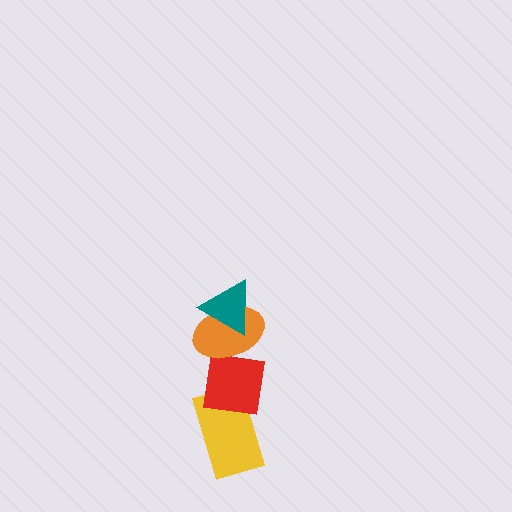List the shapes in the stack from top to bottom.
From top to bottom: the teal triangle, the orange ellipse, the red square, the yellow rectangle.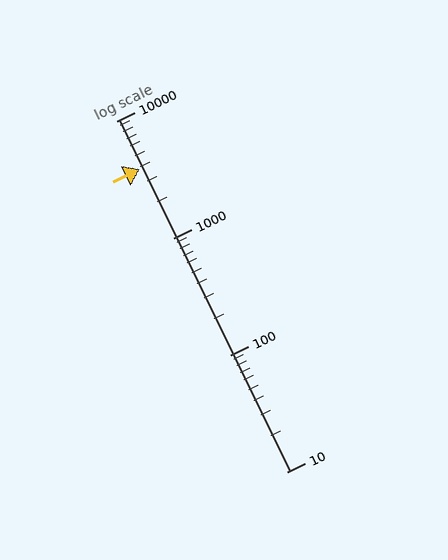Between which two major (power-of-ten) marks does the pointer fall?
The pointer is between 1000 and 10000.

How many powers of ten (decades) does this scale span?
The scale spans 3 decades, from 10 to 10000.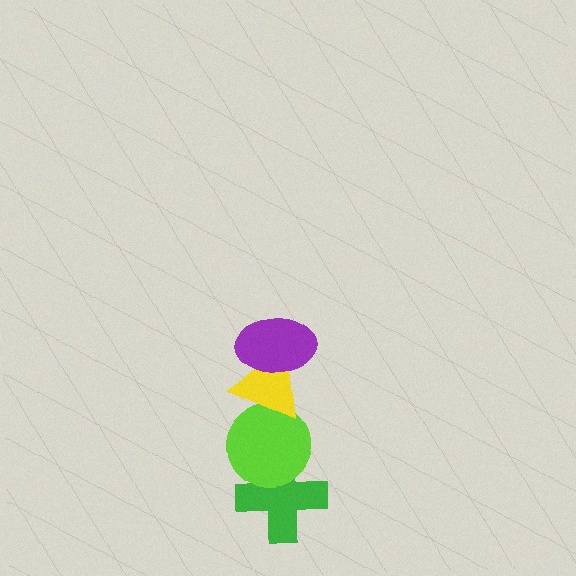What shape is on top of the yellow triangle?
The purple ellipse is on top of the yellow triangle.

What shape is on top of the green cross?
The lime circle is on top of the green cross.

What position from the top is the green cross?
The green cross is 4th from the top.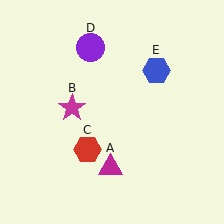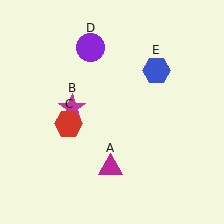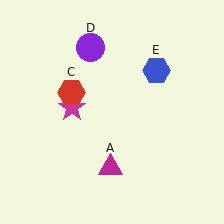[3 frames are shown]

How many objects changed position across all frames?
1 object changed position: red hexagon (object C).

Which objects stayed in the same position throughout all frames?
Magenta triangle (object A) and magenta star (object B) and purple circle (object D) and blue hexagon (object E) remained stationary.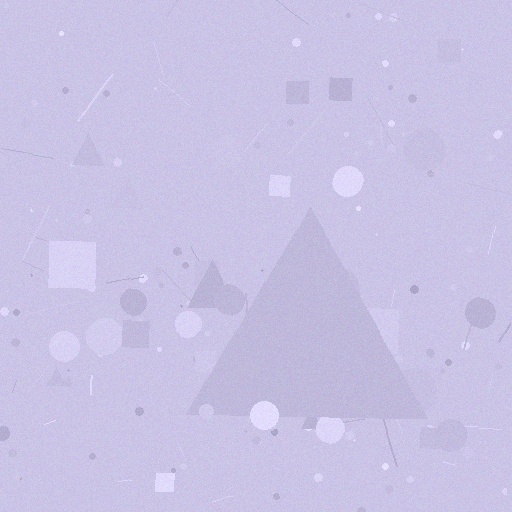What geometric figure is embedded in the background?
A triangle is embedded in the background.